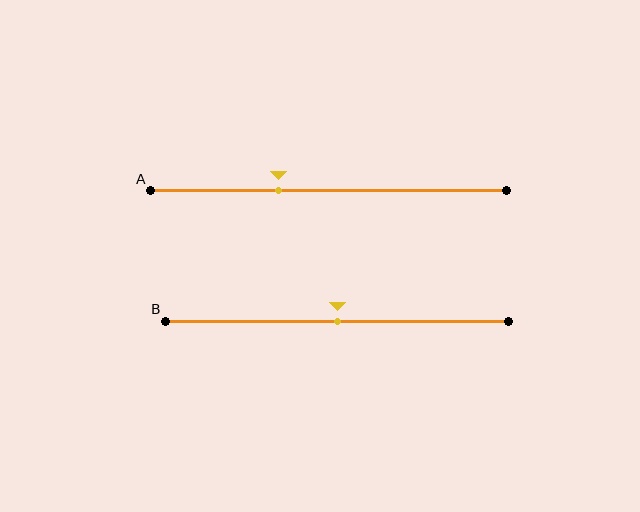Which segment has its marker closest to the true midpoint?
Segment B has its marker closest to the true midpoint.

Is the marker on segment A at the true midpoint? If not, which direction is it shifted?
No, the marker on segment A is shifted to the left by about 14% of the segment length.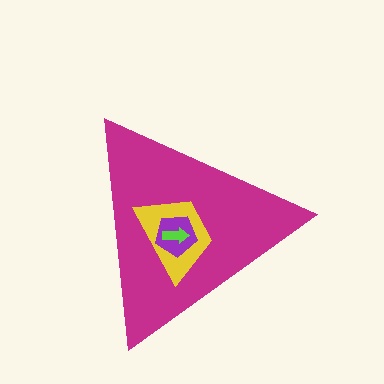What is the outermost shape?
The magenta triangle.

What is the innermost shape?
The lime arrow.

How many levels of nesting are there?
4.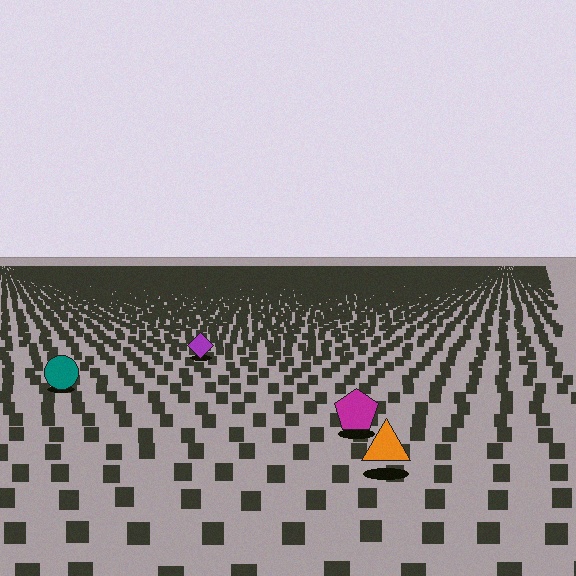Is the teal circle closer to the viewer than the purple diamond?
Yes. The teal circle is closer — you can tell from the texture gradient: the ground texture is coarser near it.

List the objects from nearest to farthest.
From nearest to farthest: the orange triangle, the magenta pentagon, the teal circle, the purple diamond.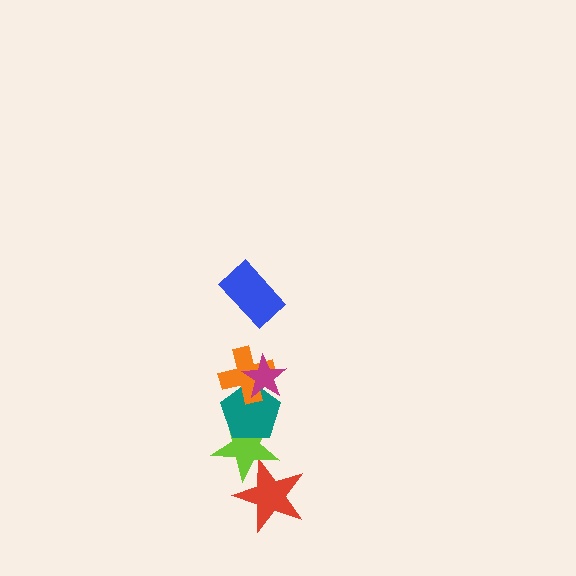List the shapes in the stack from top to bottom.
From top to bottom: the blue rectangle, the magenta star, the orange cross, the teal pentagon, the lime star, the red star.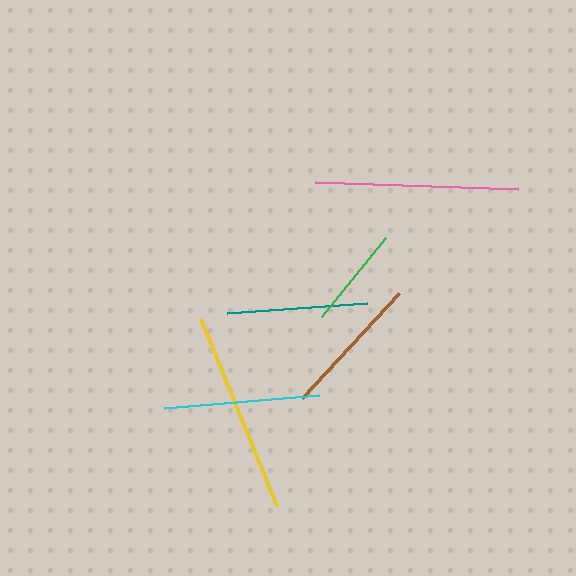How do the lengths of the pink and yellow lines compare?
The pink and yellow lines are approximately the same length.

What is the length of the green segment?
The green segment is approximately 102 pixels long.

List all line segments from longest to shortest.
From longest to shortest: pink, yellow, cyan, brown, teal, green.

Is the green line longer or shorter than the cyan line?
The cyan line is longer than the green line.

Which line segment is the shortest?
The green line is the shortest at approximately 102 pixels.